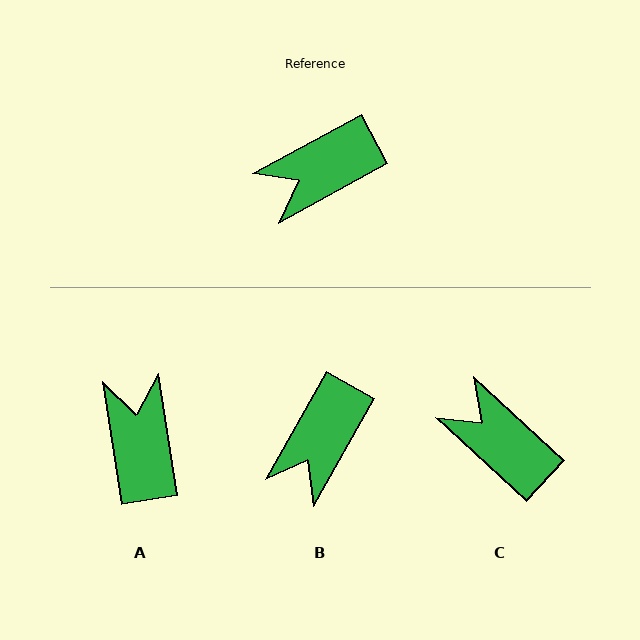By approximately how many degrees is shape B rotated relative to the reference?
Approximately 32 degrees counter-clockwise.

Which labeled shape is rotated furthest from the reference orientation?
A, about 110 degrees away.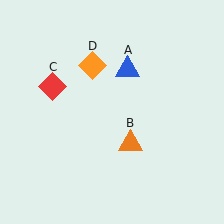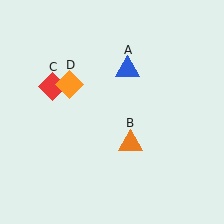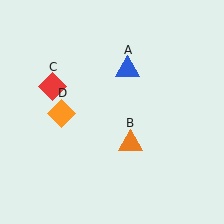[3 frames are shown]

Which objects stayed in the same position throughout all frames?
Blue triangle (object A) and orange triangle (object B) and red diamond (object C) remained stationary.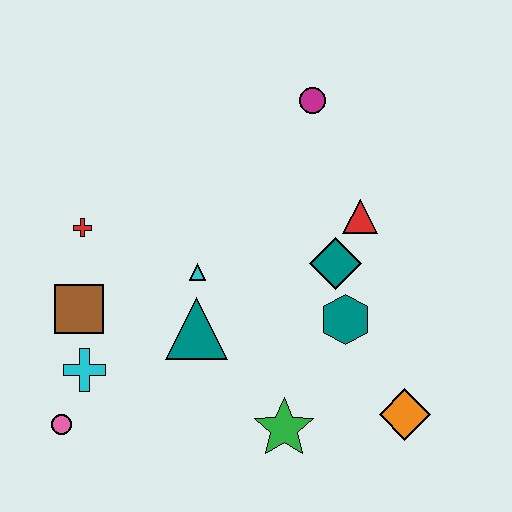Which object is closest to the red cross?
The brown square is closest to the red cross.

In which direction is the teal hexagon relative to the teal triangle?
The teal hexagon is to the right of the teal triangle.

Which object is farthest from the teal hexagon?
The pink circle is farthest from the teal hexagon.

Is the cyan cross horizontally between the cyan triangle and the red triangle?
No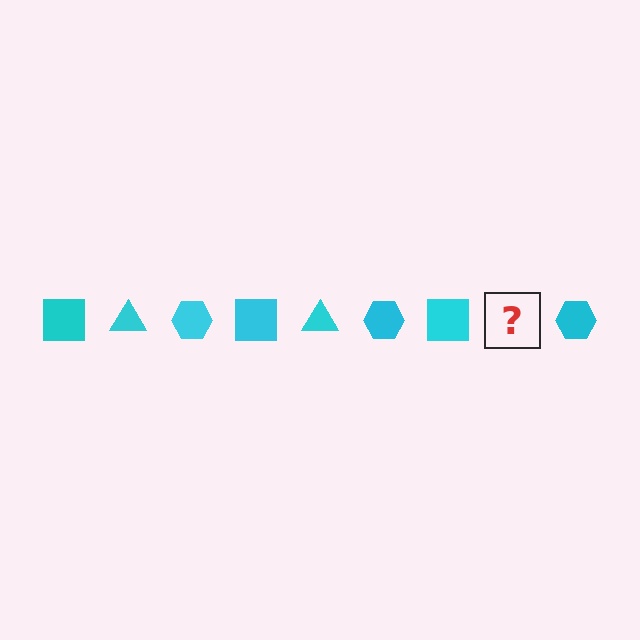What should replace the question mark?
The question mark should be replaced with a cyan triangle.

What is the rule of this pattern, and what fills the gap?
The rule is that the pattern cycles through square, triangle, hexagon shapes in cyan. The gap should be filled with a cyan triangle.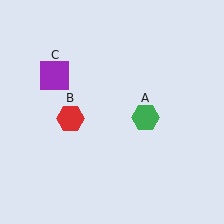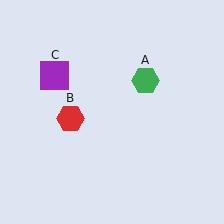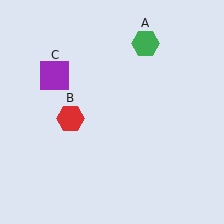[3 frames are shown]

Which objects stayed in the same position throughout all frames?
Red hexagon (object B) and purple square (object C) remained stationary.